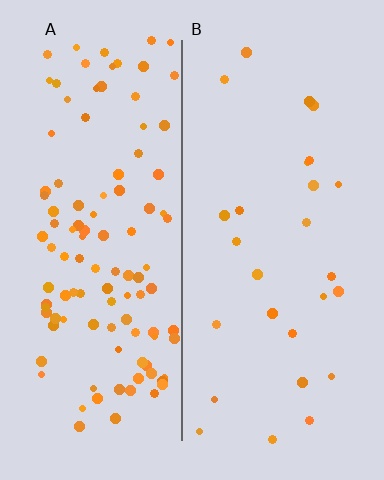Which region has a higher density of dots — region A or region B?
A (the left).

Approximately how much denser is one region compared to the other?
Approximately 4.2× — region A over region B.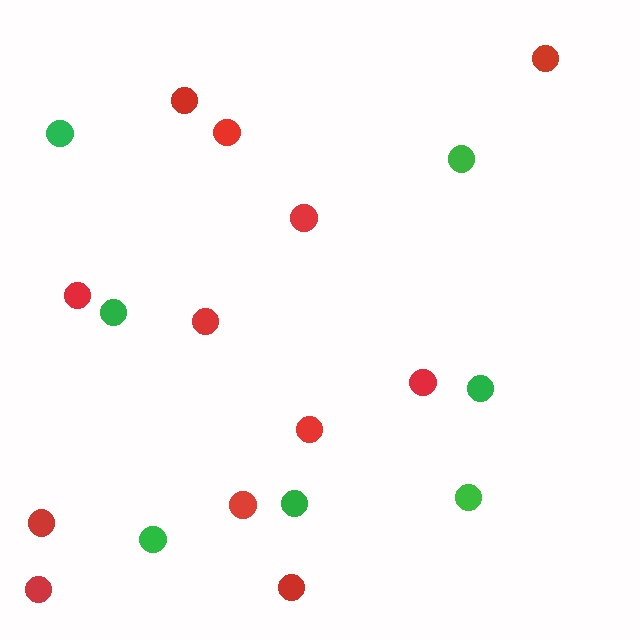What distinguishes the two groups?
There are 2 groups: one group of red circles (12) and one group of green circles (7).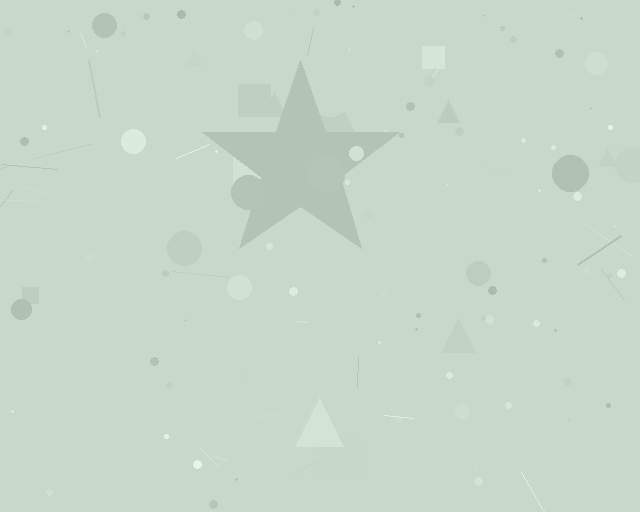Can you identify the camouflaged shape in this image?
The camouflaged shape is a star.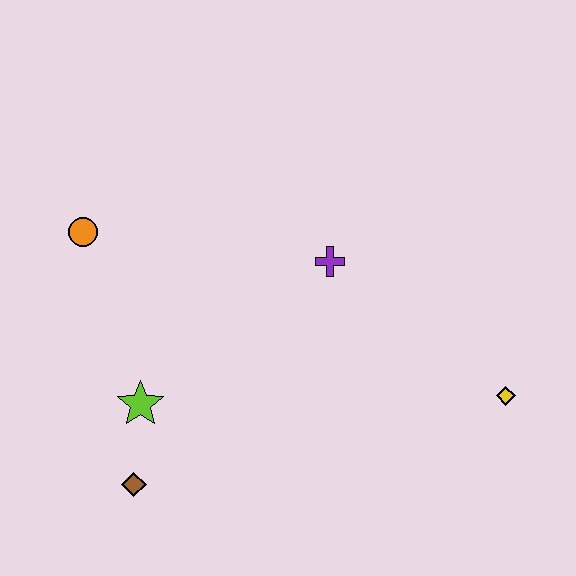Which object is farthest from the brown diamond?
The yellow diamond is farthest from the brown diamond.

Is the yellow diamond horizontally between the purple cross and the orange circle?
No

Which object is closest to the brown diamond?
The lime star is closest to the brown diamond.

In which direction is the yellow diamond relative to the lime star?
The yellow diamond is to the right of the lime star.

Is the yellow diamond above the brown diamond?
Yes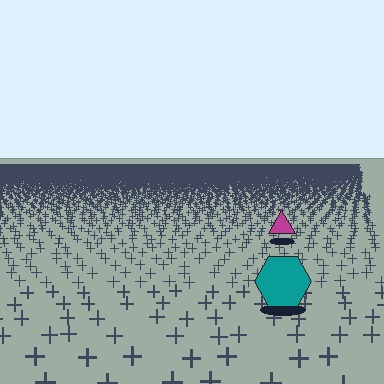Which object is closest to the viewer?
The teal hexagon is closest. The texture marks near it are larger and more spread out.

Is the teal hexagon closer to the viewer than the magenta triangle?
Yes. The teal hexagon is closer — you can tell from the texture gradient: the ground texture is coarser near it.